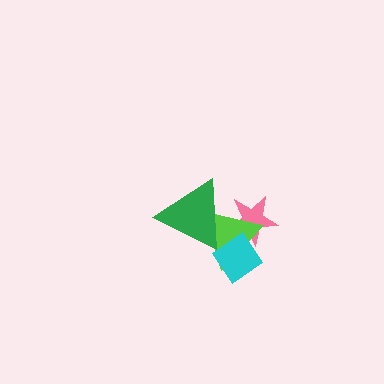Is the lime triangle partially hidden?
Yes, it is partially covered by another shape.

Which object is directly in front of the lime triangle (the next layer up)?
The cyan diamond is directly in front of the lime triangle.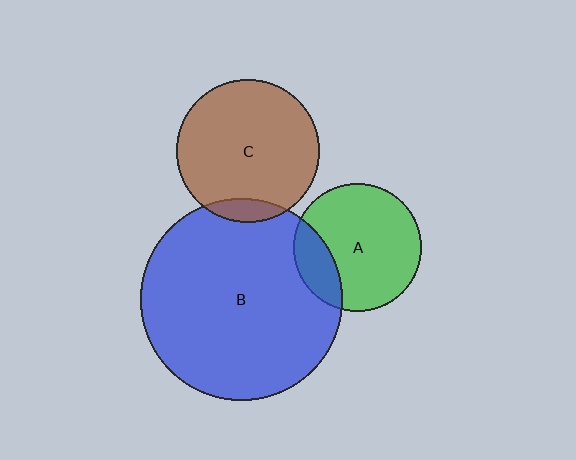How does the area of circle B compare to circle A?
Approximately 2.5 times.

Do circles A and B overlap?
Yes.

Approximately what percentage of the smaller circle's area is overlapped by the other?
Approximately 20%.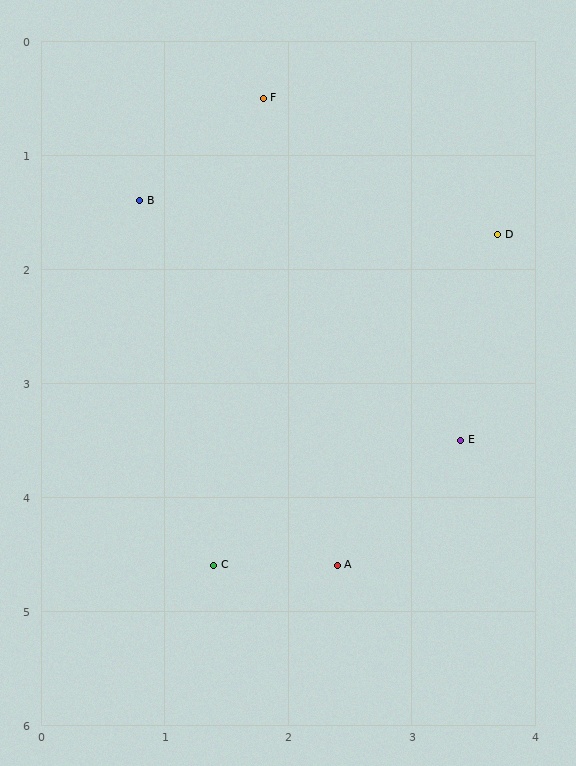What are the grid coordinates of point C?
Point C is at approximately (1.4, 4.6).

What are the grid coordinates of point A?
Point A is at approximately (2.4, 4.6).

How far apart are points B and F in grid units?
Points B and F are about 1.3 grid units apart.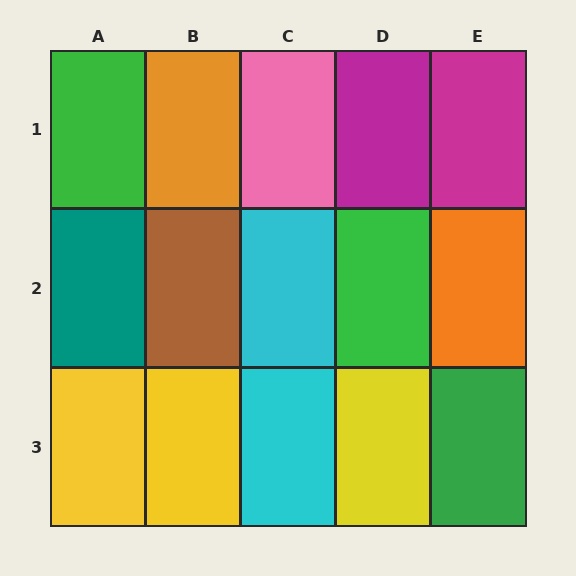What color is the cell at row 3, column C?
Cyan.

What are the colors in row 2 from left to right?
Teal, brown, cyan, green, orange.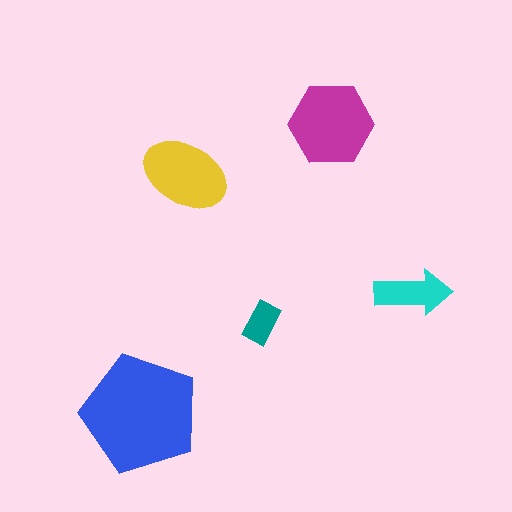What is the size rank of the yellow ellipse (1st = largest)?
3rd.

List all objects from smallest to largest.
The teal rectangle, the cyan arrow, the yellow ellipse, the magenta hexagon, the blue pentagon.